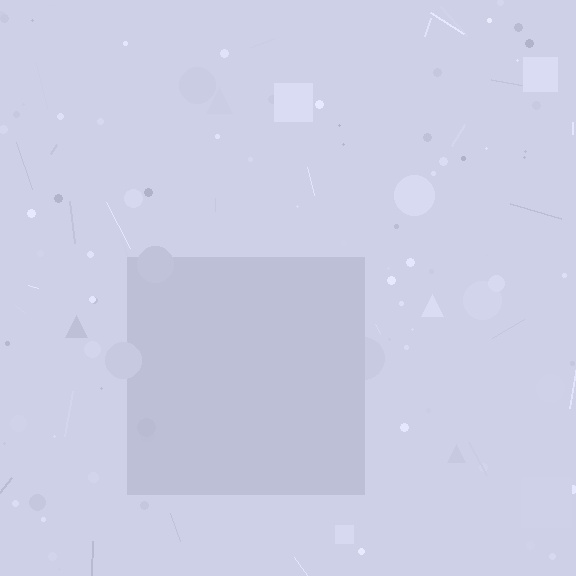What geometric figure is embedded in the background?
A square is embedded in the background.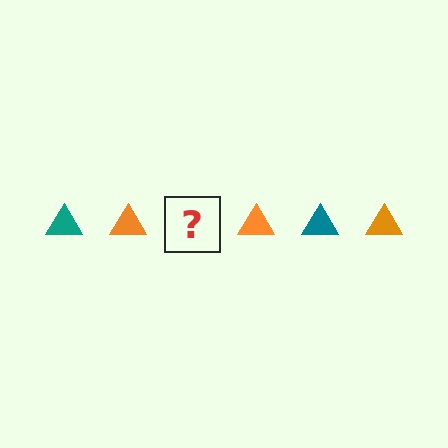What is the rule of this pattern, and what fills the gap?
The rule is that the pattern cycles through teal, orange triangles. The gap should be filled with a teal triangle.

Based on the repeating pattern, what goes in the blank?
The blank should be a teal triangle.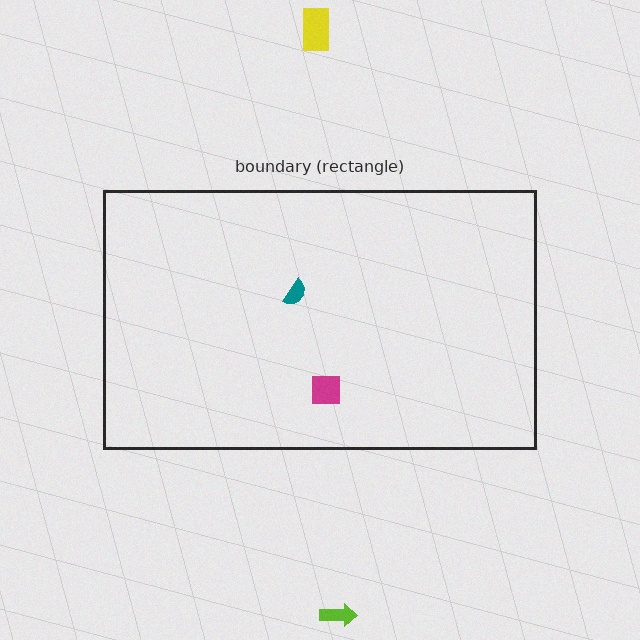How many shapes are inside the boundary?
2 inside, 2 outside.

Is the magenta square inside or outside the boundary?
Inside.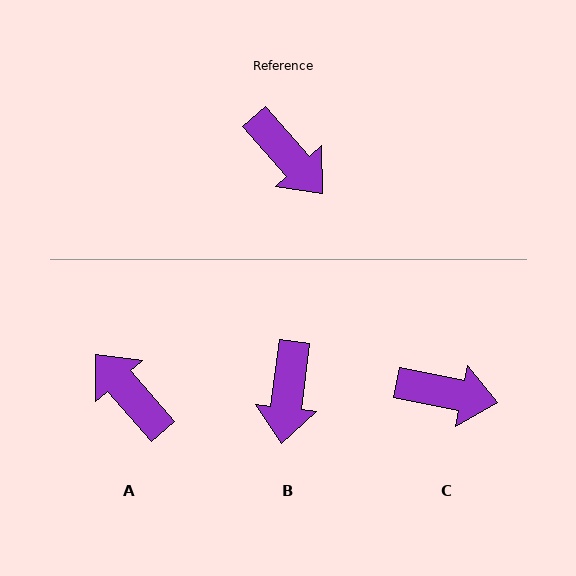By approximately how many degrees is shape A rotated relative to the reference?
Approximately 180 degrees counter-clockwise.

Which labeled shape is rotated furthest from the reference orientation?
A, about 180 degrees away.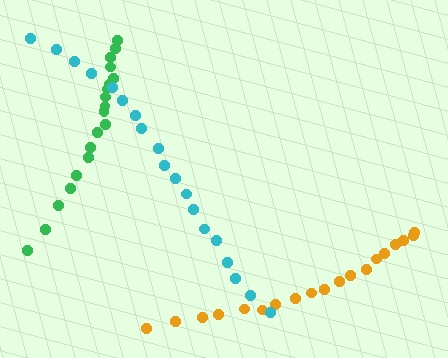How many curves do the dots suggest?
There are 3 distinct paths.